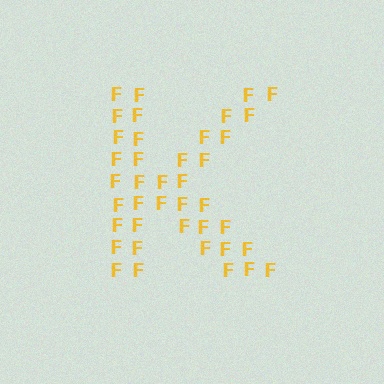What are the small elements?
The small elements are letter F's.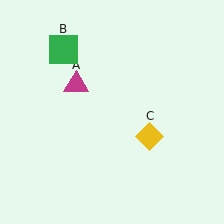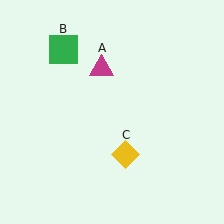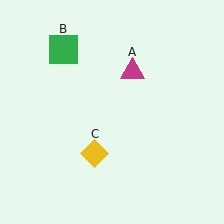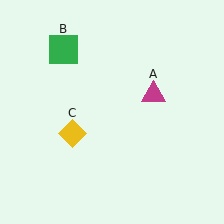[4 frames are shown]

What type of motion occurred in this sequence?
The magenta triangle (object A), yellow diamond (object C) rotated clockwise around the center of the scene.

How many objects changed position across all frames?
2 objects changed position: magenta triangle (object A), yellow diamond (object C).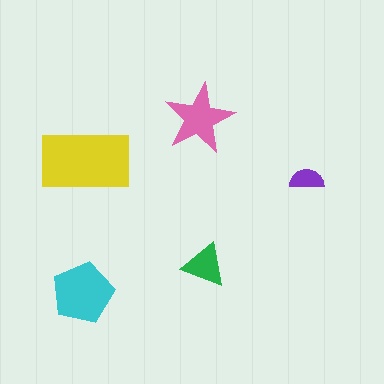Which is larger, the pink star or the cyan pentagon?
The cyan pentagon.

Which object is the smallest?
The purple semicircle.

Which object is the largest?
The yellow rectangle.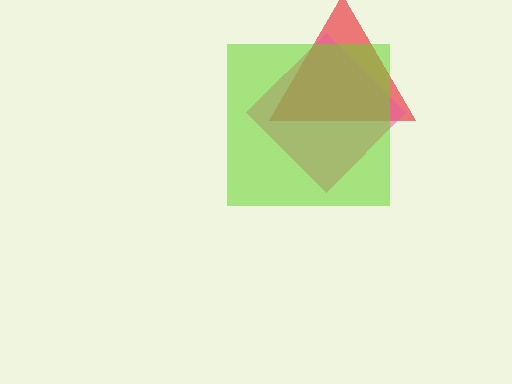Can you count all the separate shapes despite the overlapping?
Yes, there are 3 separate shapes.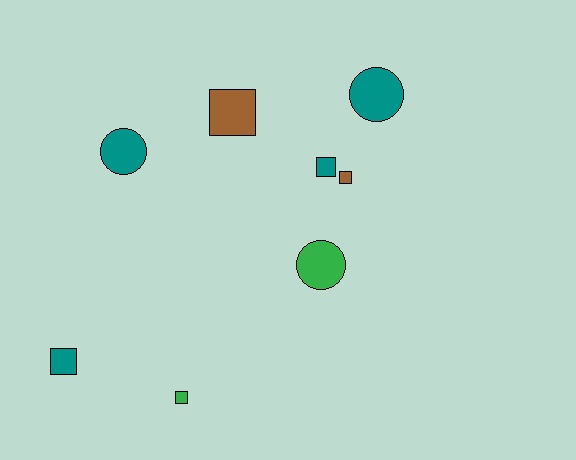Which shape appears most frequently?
Square, with 5 objects.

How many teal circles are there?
There are 2 teal circles.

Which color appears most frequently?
Teal, with 4 objects.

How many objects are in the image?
There are 8 objects.